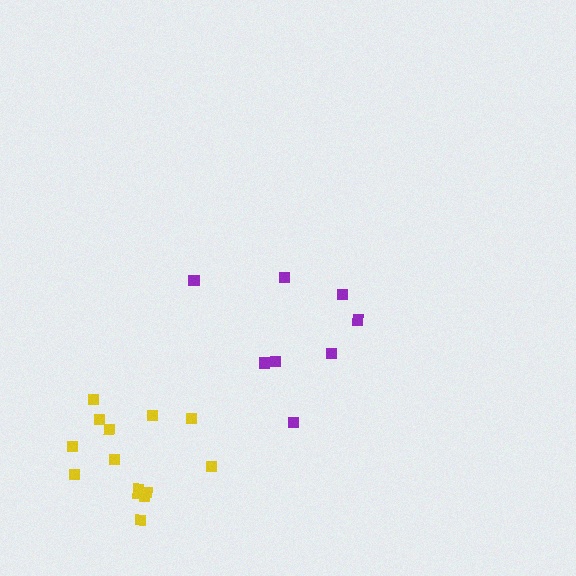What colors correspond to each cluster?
The clusters are colored: purple, yellow.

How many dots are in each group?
Group 1: 8 dots, Group 2: 14 dots (22 total).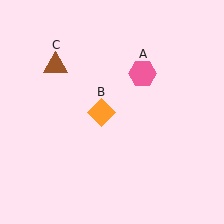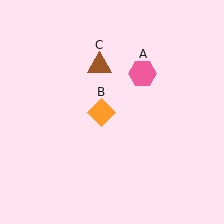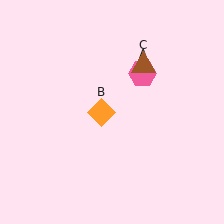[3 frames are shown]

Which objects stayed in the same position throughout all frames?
Pink hexagon (object A) and orange diamond (object B) remained stationary.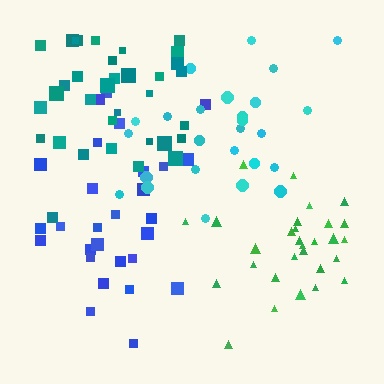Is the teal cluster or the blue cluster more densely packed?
Teal.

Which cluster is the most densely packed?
Green.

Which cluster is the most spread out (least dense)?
Cyan.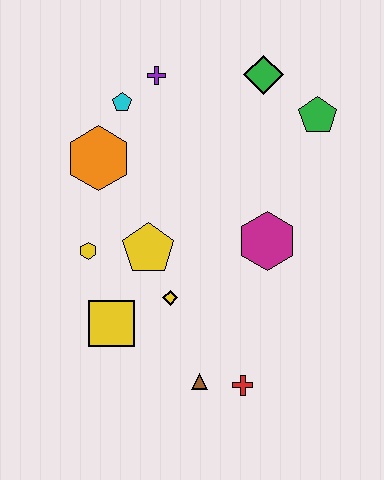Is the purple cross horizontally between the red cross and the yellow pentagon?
Yes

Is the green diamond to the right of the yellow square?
Yes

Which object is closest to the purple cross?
The cyan pentagon is closest to the purple cross.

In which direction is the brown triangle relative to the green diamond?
The brown triangle is below the green diamond.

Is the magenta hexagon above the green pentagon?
No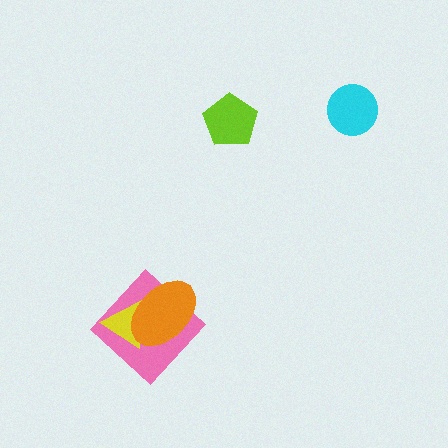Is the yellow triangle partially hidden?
Yes, it is partially covered by another shape.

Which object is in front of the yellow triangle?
The orange ellipse is in front of the yellow triangle.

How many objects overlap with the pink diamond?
2 objects overlap with the pink diamond.